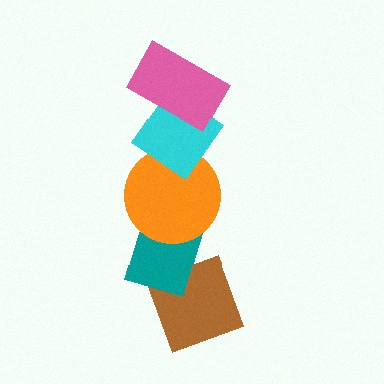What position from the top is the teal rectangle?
The teal rectangle is 4th from the top.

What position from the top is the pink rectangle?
The pink rectangle is 1st from the top.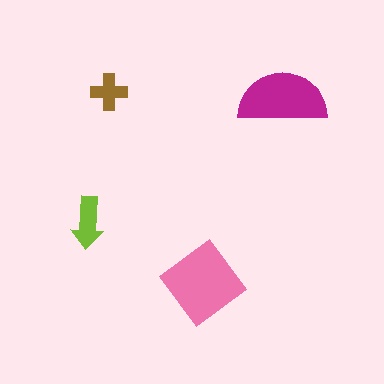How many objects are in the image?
There are 4 objects in the image.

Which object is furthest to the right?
The magenta semicircle is rightmost.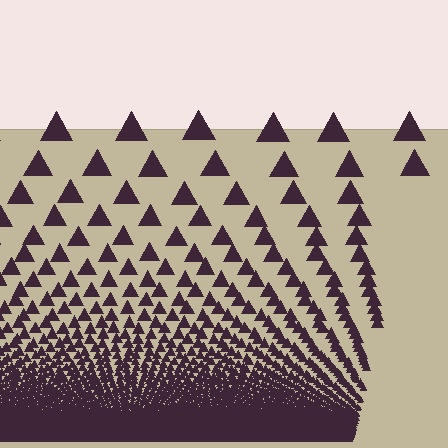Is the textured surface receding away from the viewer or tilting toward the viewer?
The surface appears to tilt toward the viewer. Texture elements get larger and sparser toward the top.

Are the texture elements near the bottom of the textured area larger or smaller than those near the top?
Smaller. The gradient is inverted — elements near the bottom are smaller and denser.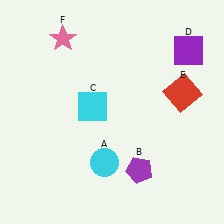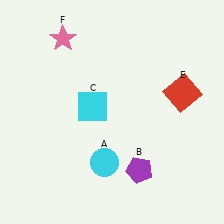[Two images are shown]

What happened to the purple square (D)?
The purple square (D) was removed in Image 2. It was in the top-right area of Image 1.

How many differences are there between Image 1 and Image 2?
There is 1 difference between the two images.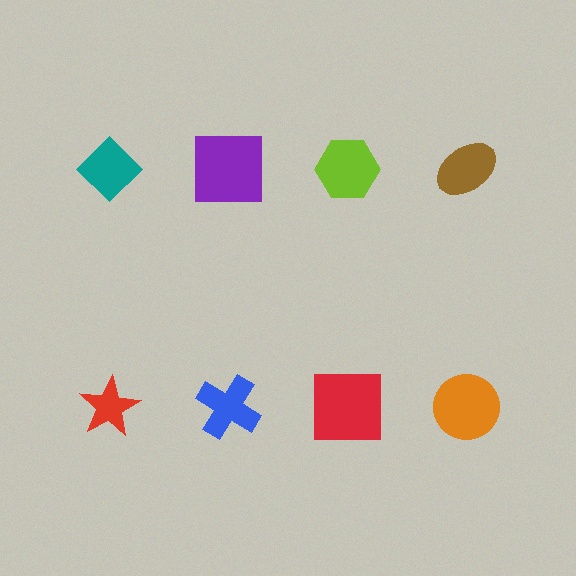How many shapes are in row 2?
4 shapes.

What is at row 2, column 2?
A blue cross.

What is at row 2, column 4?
An orange circle.